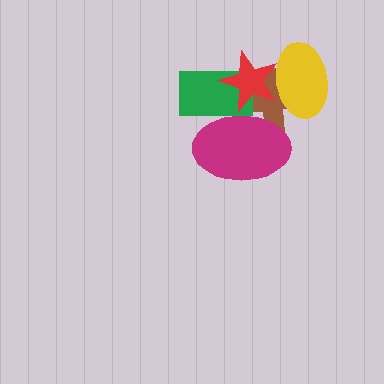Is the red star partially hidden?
Yes, it is partially covered by another shape.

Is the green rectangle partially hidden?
Yes, it is partially covered by another shape.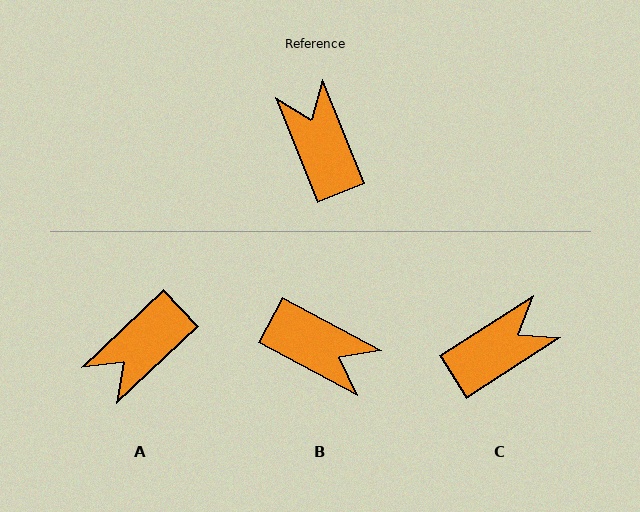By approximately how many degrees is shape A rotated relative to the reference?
Approximately 112 degrees counter-clockwise.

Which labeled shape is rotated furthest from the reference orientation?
B, about 140 degrees away.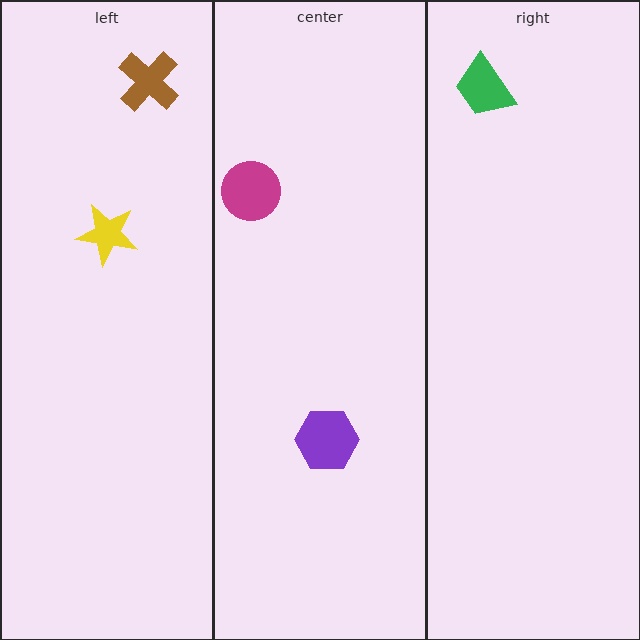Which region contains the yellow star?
The left region.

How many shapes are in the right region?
1.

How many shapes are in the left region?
2.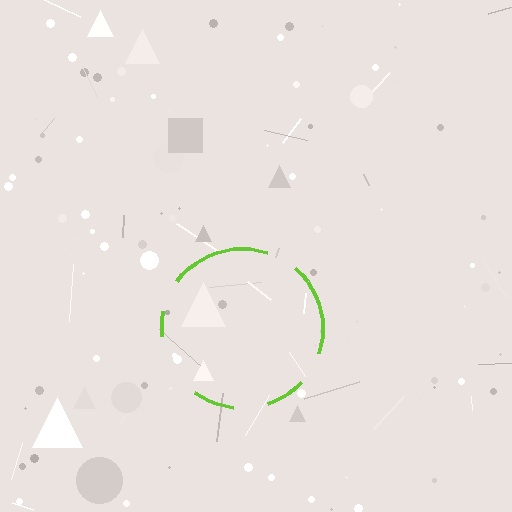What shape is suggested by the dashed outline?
The dashed outline suggests a circle.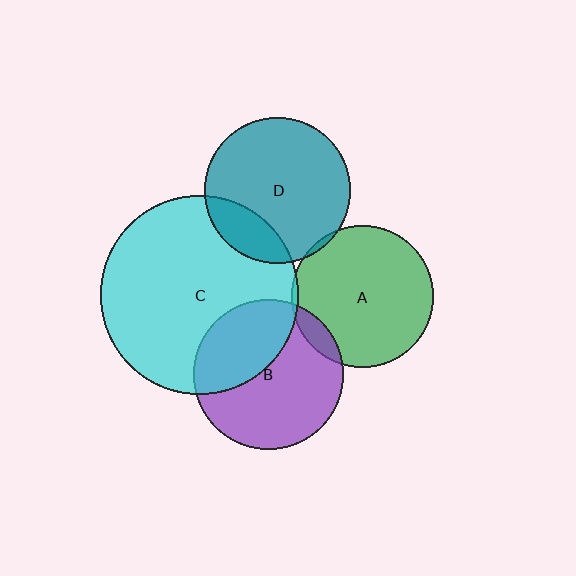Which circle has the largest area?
Circle C (cyan).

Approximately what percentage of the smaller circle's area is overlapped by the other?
Approximately 5%.